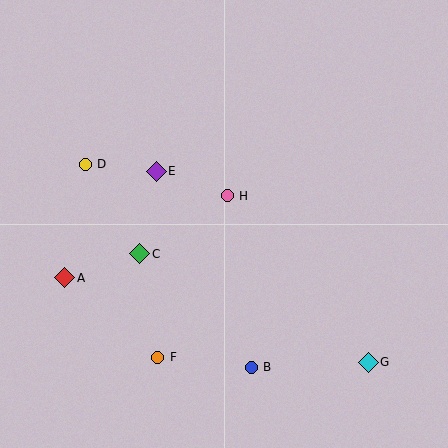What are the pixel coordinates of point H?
Point H is at (227, 196).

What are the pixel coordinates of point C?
Point C is at (140, 254).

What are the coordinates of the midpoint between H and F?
The midpoint between H and F is at (192, 276).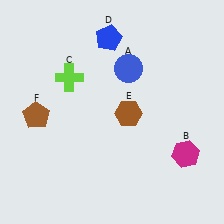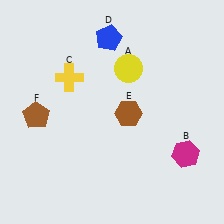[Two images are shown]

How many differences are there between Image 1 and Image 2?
There are 2 differences between the two images.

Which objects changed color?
A changed from blue to yellow. C changed from lime to yellow.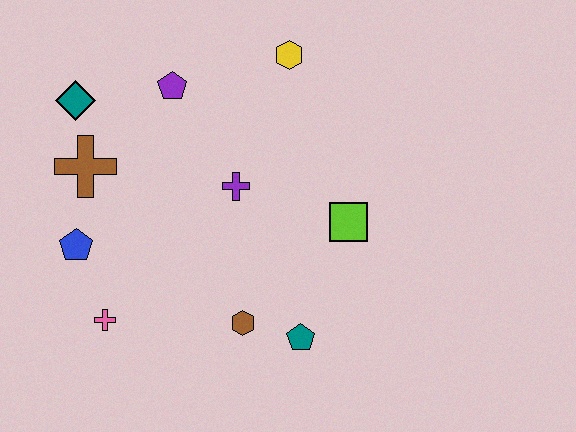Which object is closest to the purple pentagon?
The teal diamond is closest to the purple pentagon.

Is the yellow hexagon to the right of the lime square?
No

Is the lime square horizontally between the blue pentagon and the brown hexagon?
No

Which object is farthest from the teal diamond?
The teal pentagon is farthest from the teal diamond.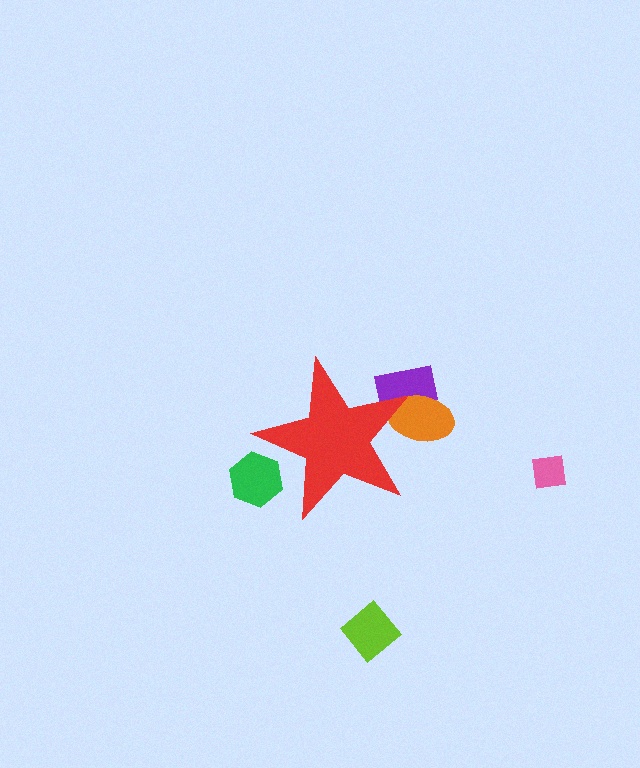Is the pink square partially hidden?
No, the pink square is fully visible.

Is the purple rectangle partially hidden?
Yes, the purple rectangle is partially hidden behind the red star.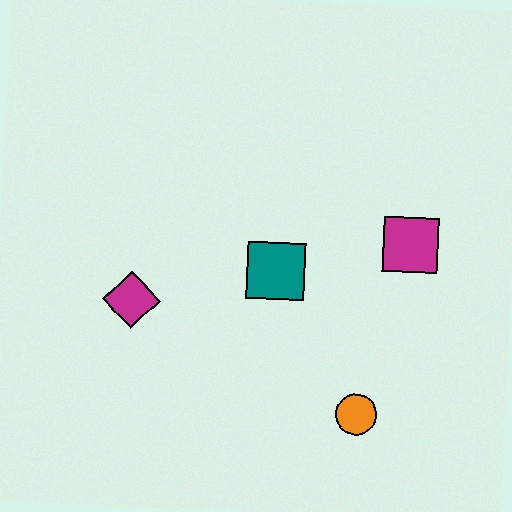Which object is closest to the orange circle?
The teal square is closest to the orange circle.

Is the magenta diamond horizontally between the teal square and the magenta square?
No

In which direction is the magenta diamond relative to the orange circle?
The magenta diamond is to the left of the orange circle.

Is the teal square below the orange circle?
No